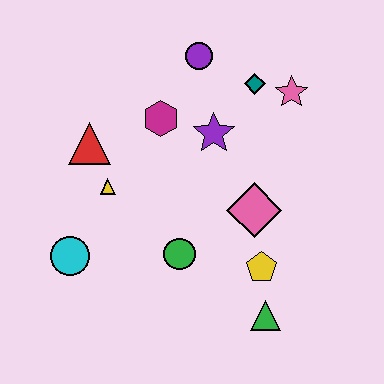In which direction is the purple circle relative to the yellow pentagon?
The purple circle is above the yellow pentagon.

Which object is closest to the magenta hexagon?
The purple star is closest to the magenta hexagon.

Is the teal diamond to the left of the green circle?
No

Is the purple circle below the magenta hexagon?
No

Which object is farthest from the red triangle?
The green triangle is farthest from the red triangle.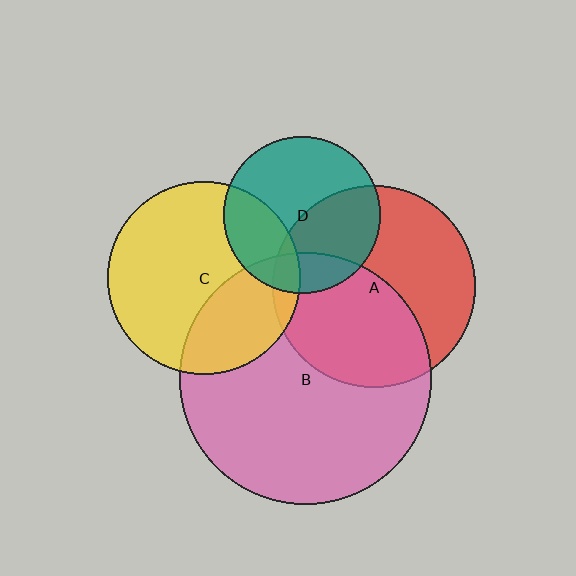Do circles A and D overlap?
Yes.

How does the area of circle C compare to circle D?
Approximately 1.5 times.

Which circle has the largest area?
Circle B (pink).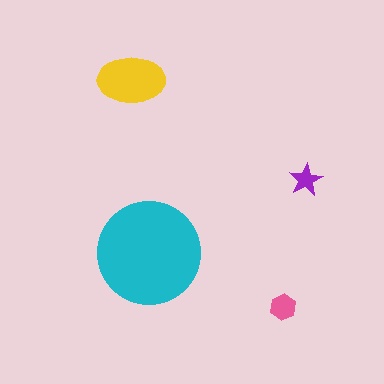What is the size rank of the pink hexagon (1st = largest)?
3rd.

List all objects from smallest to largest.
The purple star, the pink hexagon, the yellow ellipse, the cyan circle.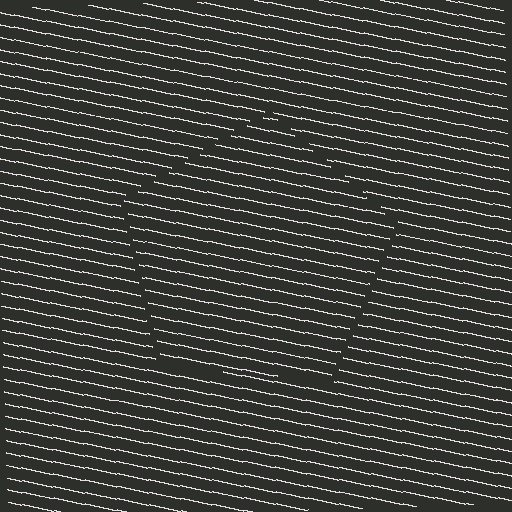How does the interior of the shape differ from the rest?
The interior of the shape contains the same grating, shifted by half a period — the contour is defined by the phase discontinuity where line-ends from the inner and outer gratings abut.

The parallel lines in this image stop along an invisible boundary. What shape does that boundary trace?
An illusory pentagon. The interior of the shape contains the same grating, shifted by half a period — the contour is defined by the phase discontinuity where line-ends from the inner and outer gratings abut.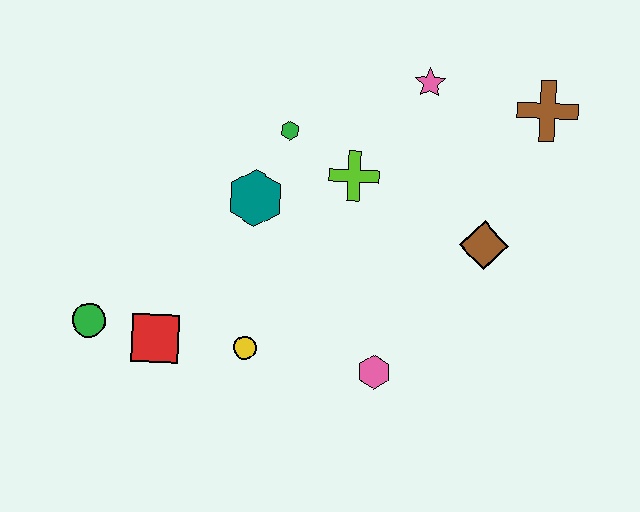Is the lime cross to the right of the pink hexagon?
No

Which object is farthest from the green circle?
The brown cross is farthest from the green circle.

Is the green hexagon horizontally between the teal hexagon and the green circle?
No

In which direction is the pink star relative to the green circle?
The pink star is to the right of the green circle.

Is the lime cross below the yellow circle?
No